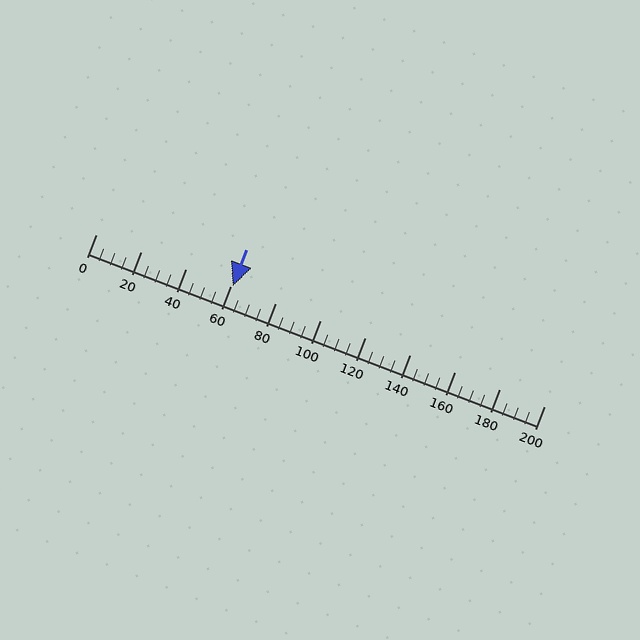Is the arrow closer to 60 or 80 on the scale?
The arrow is closer to 60.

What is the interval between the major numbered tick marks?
The major tick marks are spaced 20 units apart.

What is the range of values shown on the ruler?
The ruler shows values from 0 to 200.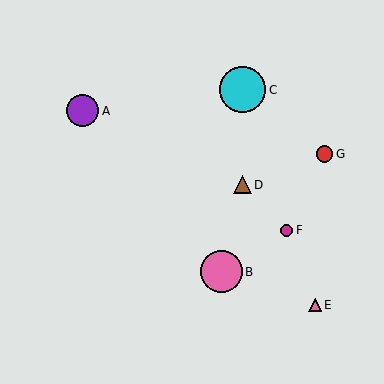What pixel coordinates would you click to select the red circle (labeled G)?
Click at (325, 154) to select the red circle G.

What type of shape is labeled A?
Shape A is a purple circle.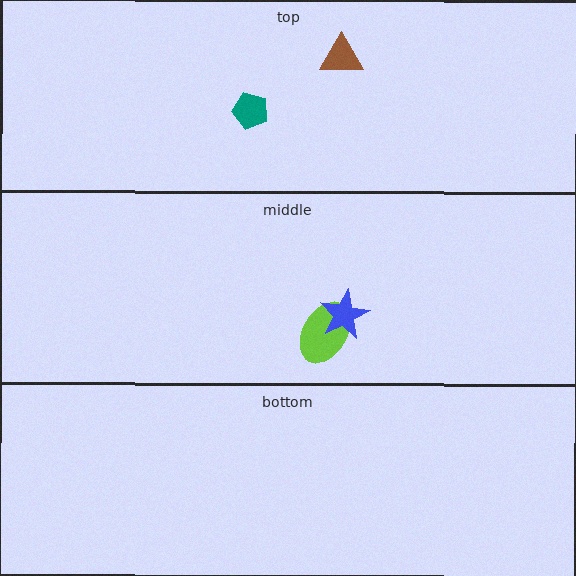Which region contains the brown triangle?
The top region.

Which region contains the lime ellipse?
The middle region.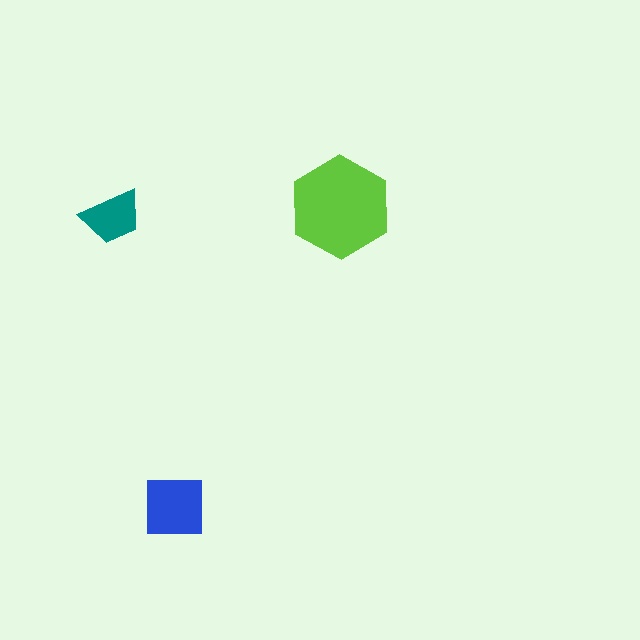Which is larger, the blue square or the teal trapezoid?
The blue square.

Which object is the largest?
The lime hexagon.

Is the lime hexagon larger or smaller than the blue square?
Larger.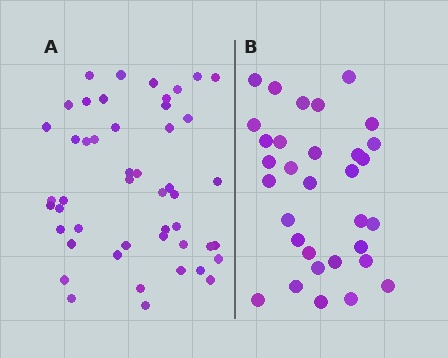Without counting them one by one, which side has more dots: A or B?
Region A (the left region) has more dots.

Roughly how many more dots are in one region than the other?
Region A has approximately 15 more dots than region B.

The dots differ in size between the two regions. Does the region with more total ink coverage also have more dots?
No. Region B has more total ink coverage because its dots are larger, but region A actually contains more individual dots. Total area can be misleading — the number of items is what matters here.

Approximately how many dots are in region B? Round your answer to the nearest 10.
About 30 dots. (The exact count is 32, which rounds to 30.)